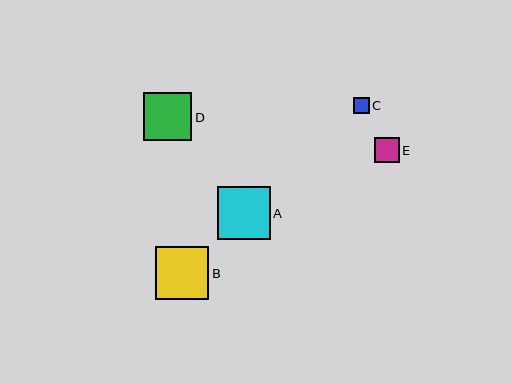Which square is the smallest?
Square C is the smallest with a size of approximately 16 pixels.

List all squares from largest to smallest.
From largest to smallest: B, A, D, E, C.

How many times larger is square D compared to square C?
Square D is approximately 3.1 times the size of square C.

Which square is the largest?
Square B is the largest with a size of approximately 53 pixels.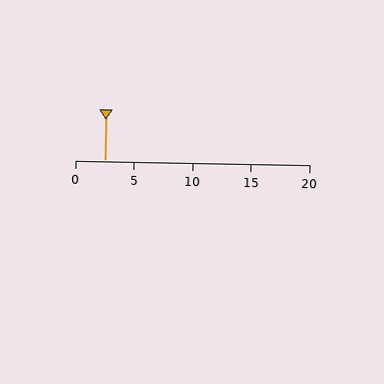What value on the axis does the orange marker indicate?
The marker indicates approximately 2.5.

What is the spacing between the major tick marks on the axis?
The major ticks are spaced 5 apart.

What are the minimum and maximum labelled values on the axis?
The axis runs from 0 to 20.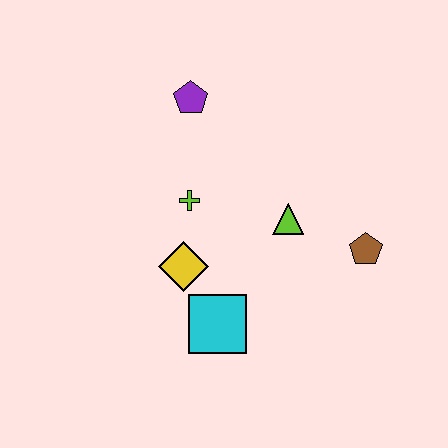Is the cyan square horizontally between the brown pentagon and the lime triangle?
No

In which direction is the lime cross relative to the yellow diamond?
The lime cross is above the yellow diamond.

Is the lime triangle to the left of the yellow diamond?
No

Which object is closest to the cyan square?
The yellow diamond is closest to the cyan square.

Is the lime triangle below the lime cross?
Yes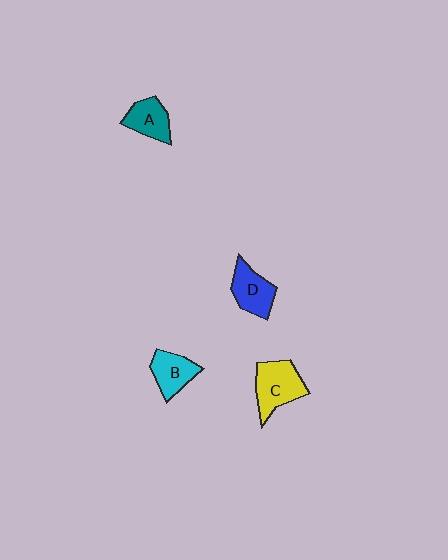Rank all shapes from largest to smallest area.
From largest to smallest: C (yellow), D (blue), B (cyan), A (teal).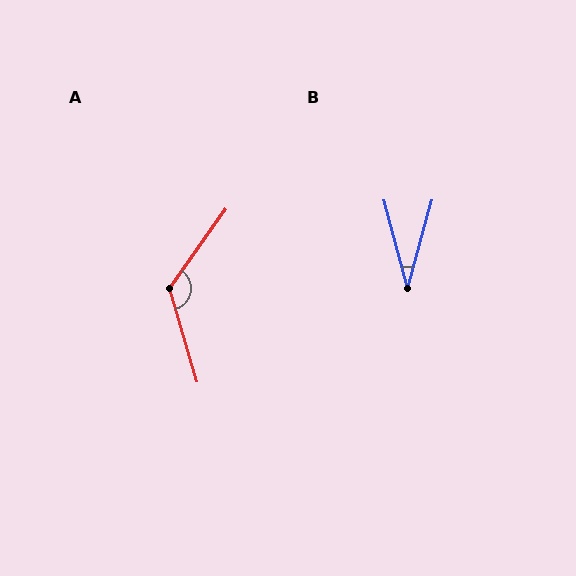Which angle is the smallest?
B, at approximately 31 degrees.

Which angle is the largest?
A, at approximately 128 degrees.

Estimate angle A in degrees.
Approximately 128 degrees.